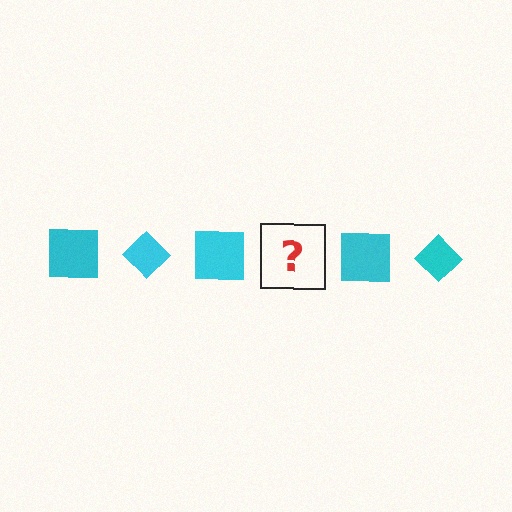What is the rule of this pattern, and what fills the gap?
The rule is that the pattern cycles through square, diamond shapes in cyan. The gap should be filled with a cyan diamond.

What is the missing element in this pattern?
The missing element is a cyan diamond.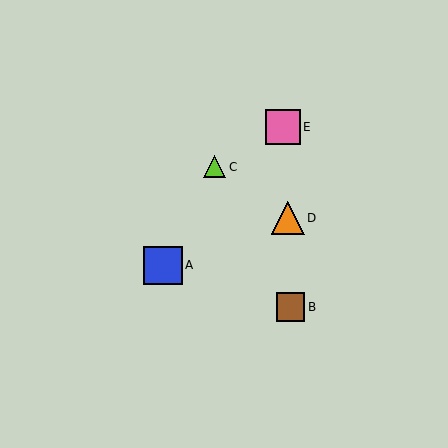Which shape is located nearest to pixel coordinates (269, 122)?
The pink square (labeled E) at (283, 127) is nearest to that location.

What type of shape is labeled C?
Shape C is a lime triangle.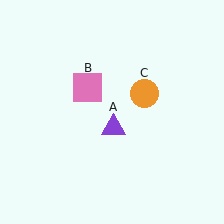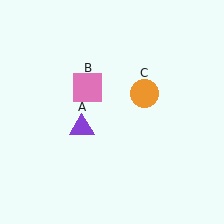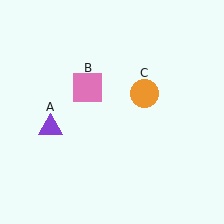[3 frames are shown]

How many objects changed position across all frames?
1 object changed position: purple triangle (object A).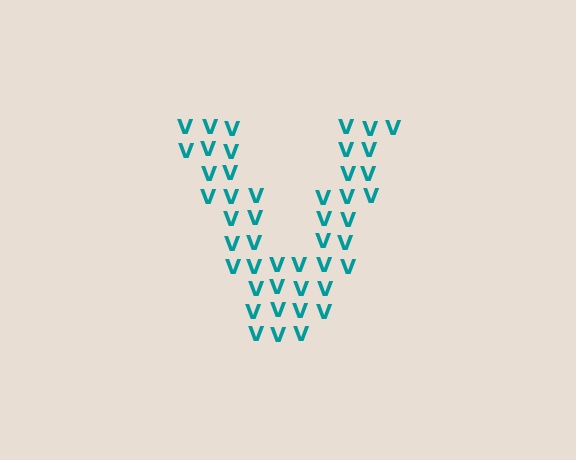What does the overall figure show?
The overall figure shows the letter V.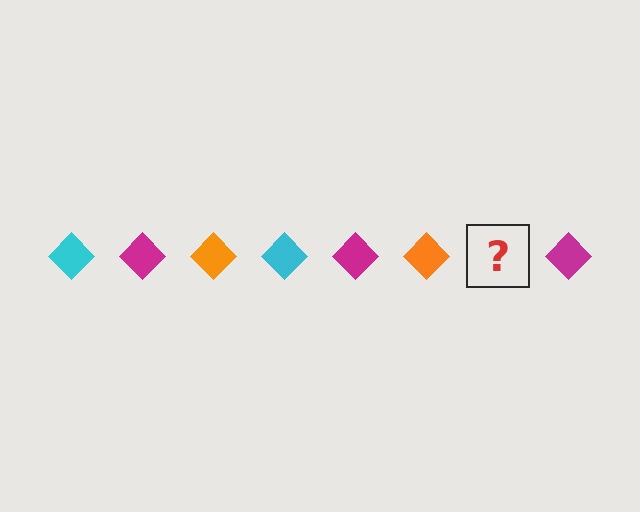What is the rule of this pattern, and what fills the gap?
The rule is that the pattern cycles through cyan, magenta, orange diamonds. The gap should be filled with a cyan diamond.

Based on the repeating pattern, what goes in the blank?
The blank should be a cyan diamond.